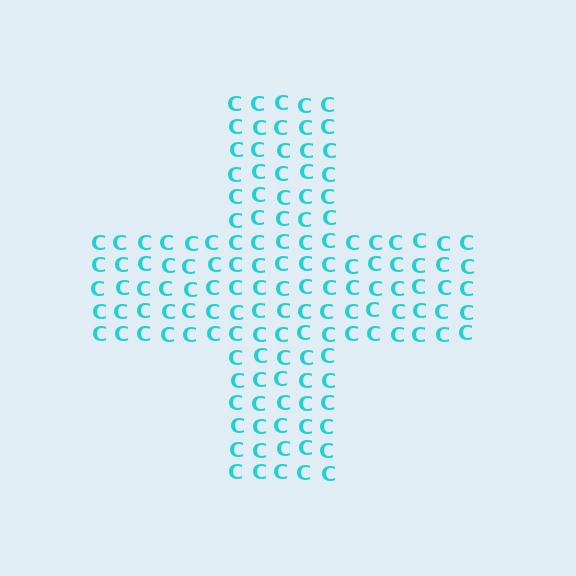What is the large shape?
The large shape is a cross.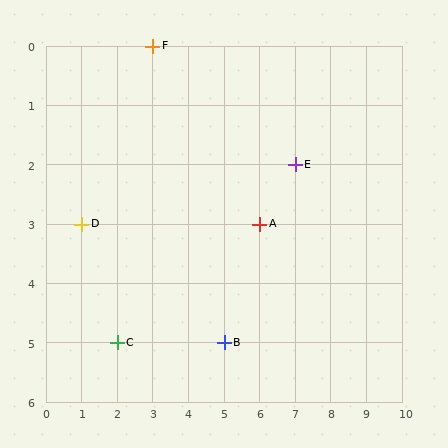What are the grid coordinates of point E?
Point E is at grid coordinates (7, 2).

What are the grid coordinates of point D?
Point D is at grid coordinates (1, 3).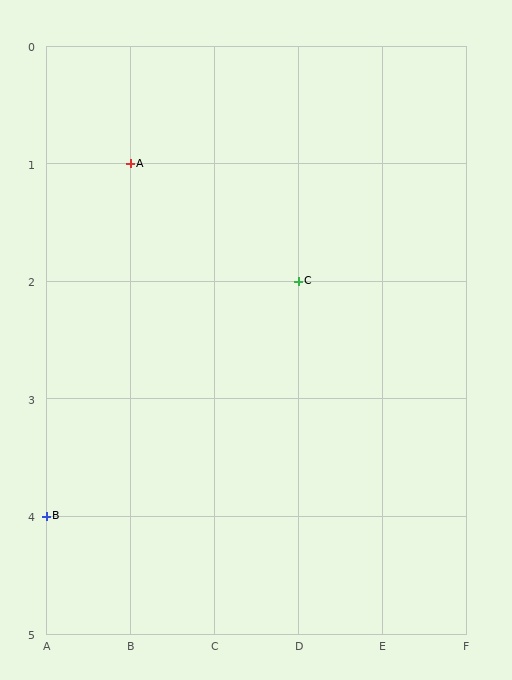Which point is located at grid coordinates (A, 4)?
Point B is at (A, 4).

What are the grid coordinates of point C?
Point C is at grid coordinates (D, 2).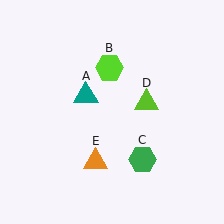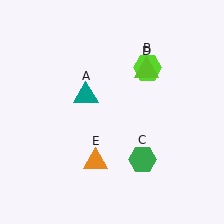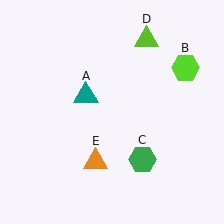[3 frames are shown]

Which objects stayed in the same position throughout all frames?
Teal triangle (object A) and green hexagon (object C) and orange triangle (object E) remained stationary.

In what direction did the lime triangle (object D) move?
The lime triangle (object D) moved up.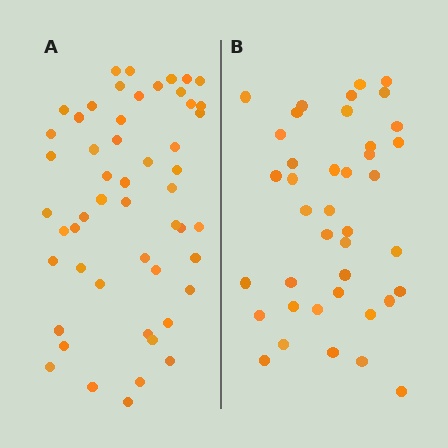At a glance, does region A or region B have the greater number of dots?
Region A (the left region) has more dots.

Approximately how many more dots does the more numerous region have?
Region A has roughly 12 or so more dots than region B.